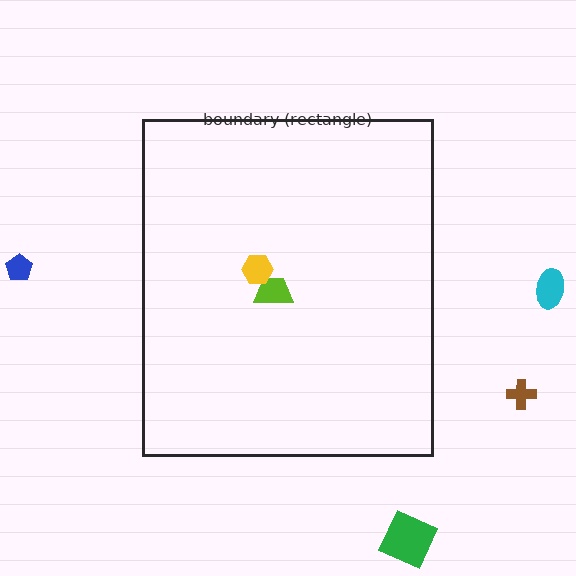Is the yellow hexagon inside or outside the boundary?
Inside.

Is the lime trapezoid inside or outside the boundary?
Inside.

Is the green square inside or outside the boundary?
Outside.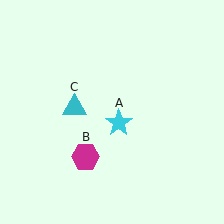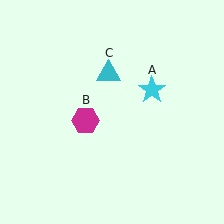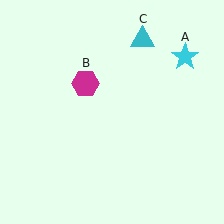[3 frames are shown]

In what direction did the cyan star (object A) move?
The cyan star (object A) moved up and to the right.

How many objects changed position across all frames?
3 objects changed position: cyan star (object A), magenta hexagon (object B), cyan triangle (object C).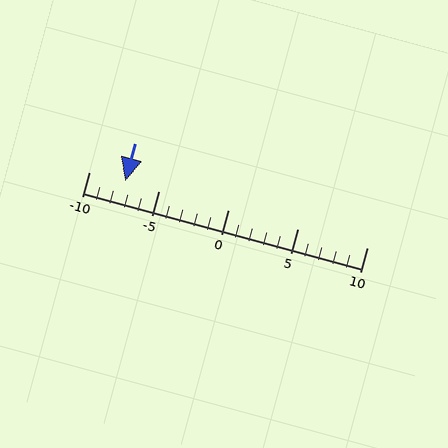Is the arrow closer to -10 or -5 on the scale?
The arrow is closer to -5.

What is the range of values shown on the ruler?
The ruler shows values from -10 to 10.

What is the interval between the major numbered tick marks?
The major tick marks are spaced 5 units apart.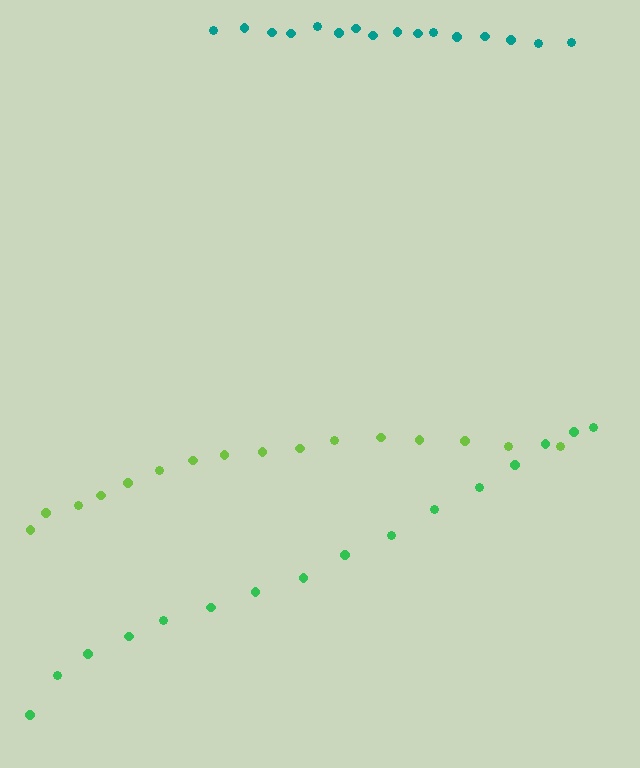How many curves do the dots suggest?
There are 3 distinct paths.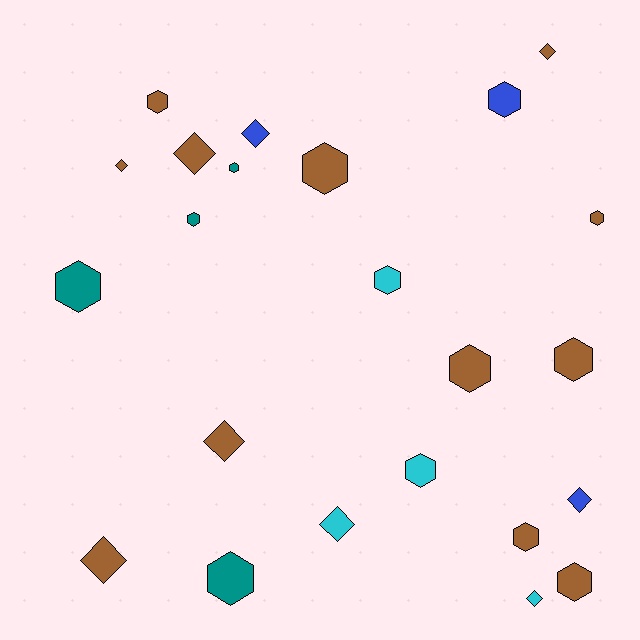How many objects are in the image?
There are 23 objects.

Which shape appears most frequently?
Hexagon, with 14 objects.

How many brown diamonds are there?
There are 5 brown diamonds.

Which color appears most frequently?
Brown, with 12 objects.